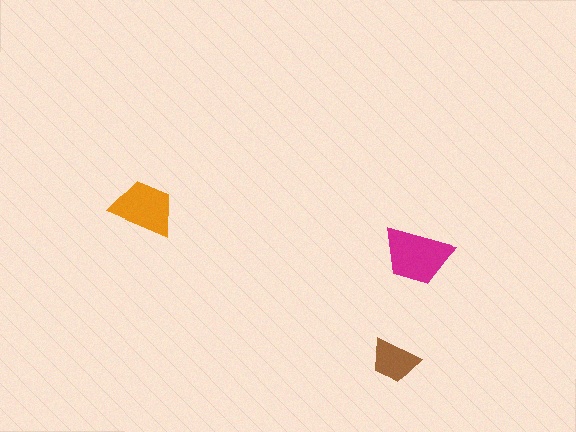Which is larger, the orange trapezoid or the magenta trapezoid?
The magenta one.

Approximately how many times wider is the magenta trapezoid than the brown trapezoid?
About 1.5 times wider.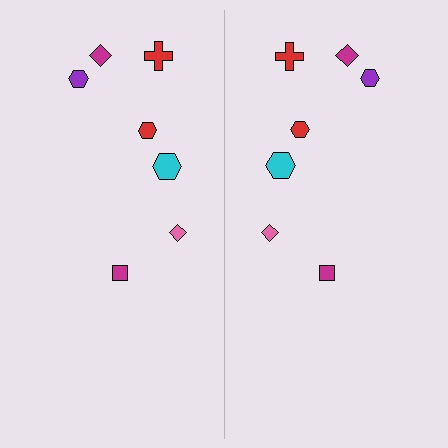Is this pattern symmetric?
Yes, this pattern has bilateral (reflection) symmetry.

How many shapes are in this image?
There are 14 shapes in this image.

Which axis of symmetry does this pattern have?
The pattern has a vertical axis of symmetry running through the center of the image.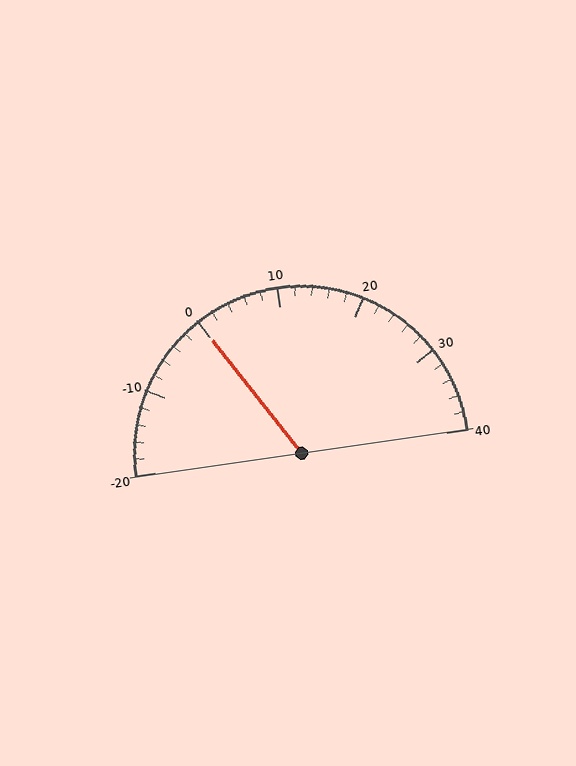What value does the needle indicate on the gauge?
The needle indicates approximately 0.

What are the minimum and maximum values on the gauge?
The gauge ranges from -20 to 40.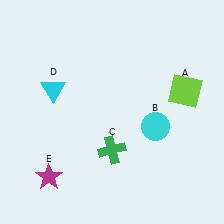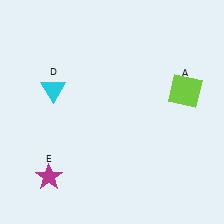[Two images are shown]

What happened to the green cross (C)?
The green cross (C) was removed in Image 2. It was in the bottom-left area of Image 1.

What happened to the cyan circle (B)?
The cyan circle (B) was removed in Image 2. It was in the bottom-right area of Image 1.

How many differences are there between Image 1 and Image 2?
There are 2 differences between the two images.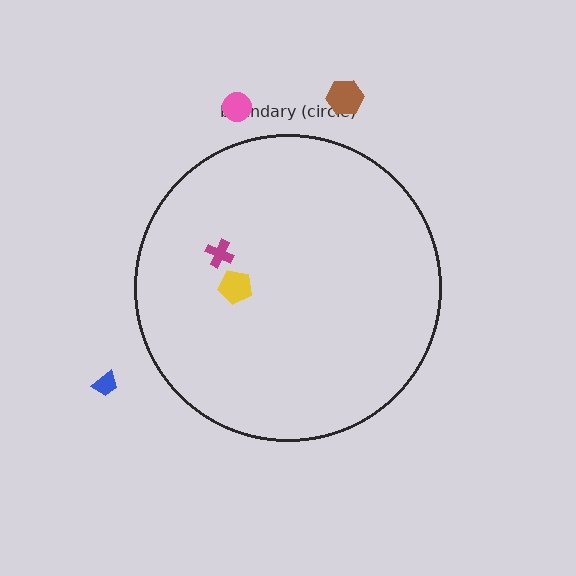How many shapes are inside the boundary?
2 inside, 3 outside.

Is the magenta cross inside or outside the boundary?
Inside.